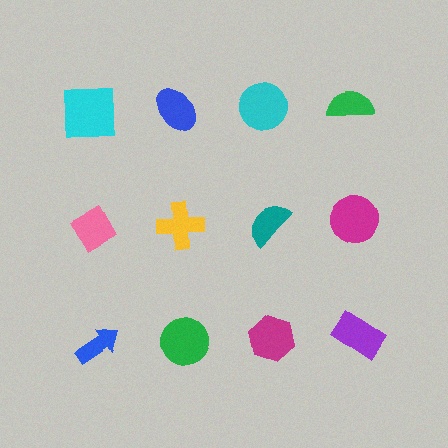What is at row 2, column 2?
A yellow cross.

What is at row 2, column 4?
A magenta circle.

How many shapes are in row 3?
4 shapes.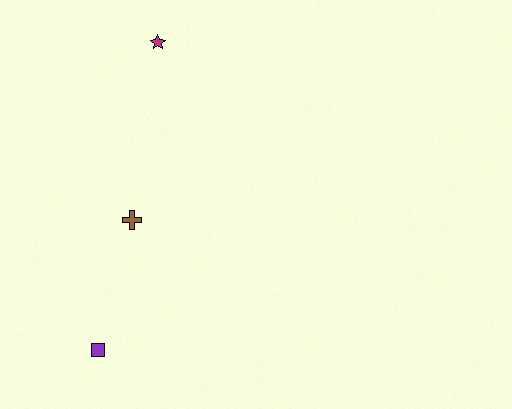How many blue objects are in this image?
There are no blue objects.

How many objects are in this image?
There are 3 objects.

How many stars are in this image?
There is 1 star.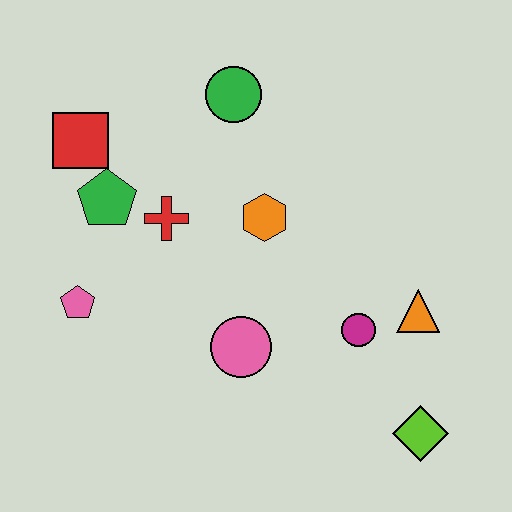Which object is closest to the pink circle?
The magenta circle is closest to the pink circle.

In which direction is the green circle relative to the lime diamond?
The green circle is above the lime diamond.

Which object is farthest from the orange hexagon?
The lime diamond is farthest from the orange hexagon.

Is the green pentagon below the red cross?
No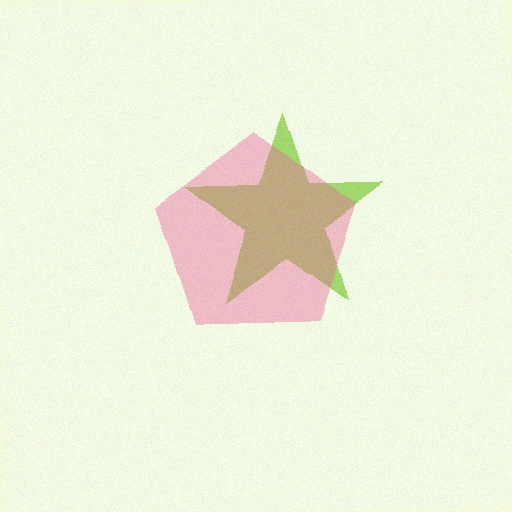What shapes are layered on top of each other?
The layered shapes are: a lime star, a pink pentagon.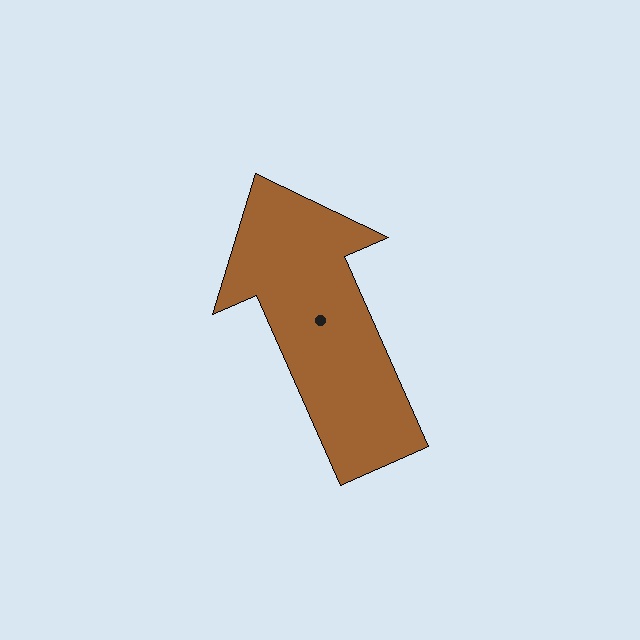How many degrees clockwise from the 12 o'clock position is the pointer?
Approximately 336 degrees.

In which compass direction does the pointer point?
Northwest.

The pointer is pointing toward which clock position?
Roughly 11 o'clock.